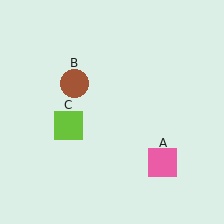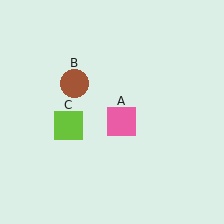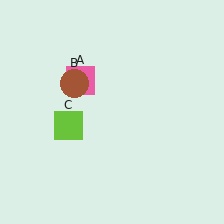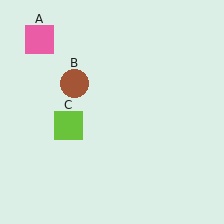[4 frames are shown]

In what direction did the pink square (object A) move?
The pink square (object A) moved up and to the left.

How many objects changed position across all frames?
1 object changed position: pink square (object A).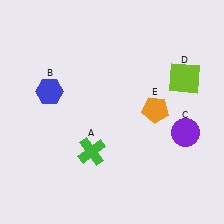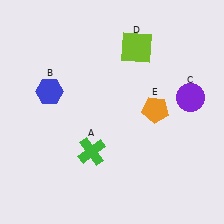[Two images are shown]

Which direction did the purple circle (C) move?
The purple circle (C) moved up.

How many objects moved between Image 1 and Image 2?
2 objects moved between the two images.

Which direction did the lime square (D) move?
The lime square (D) moved left.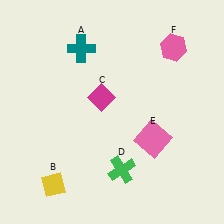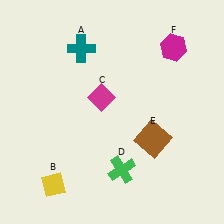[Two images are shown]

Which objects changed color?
E changed from pink to brown. F changed from pink to magenta.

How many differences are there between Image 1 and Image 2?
There are 2 differences between the two images.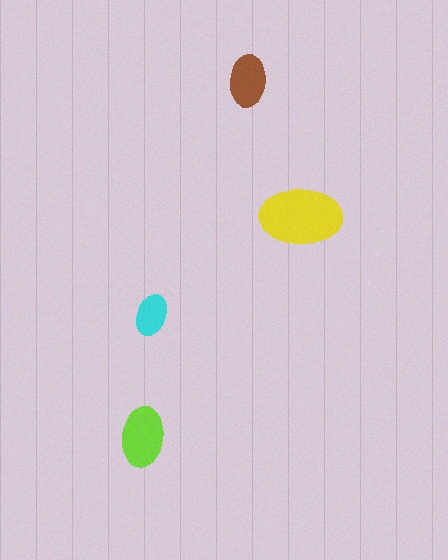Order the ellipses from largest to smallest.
the yellow one, the lime one, the brown one, the cyan one.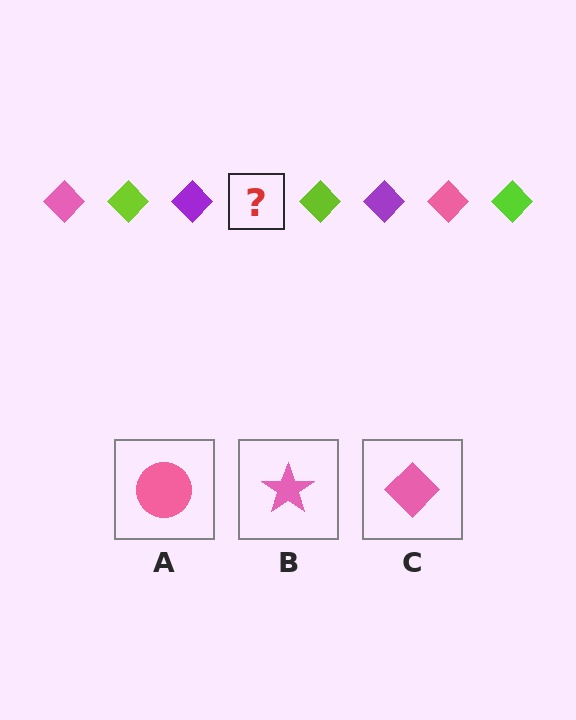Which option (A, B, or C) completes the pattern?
C.